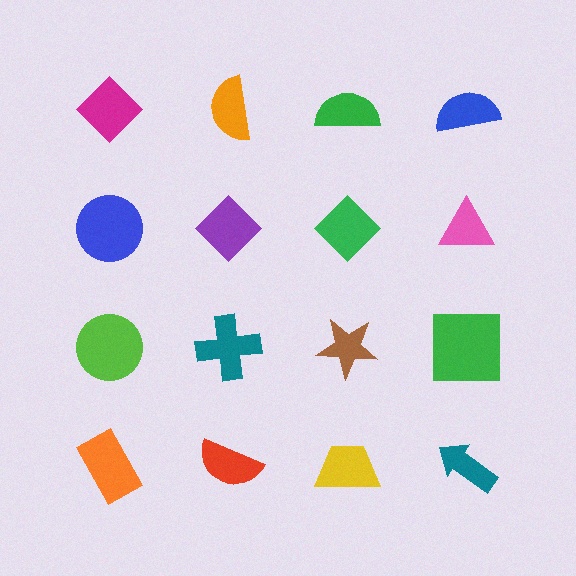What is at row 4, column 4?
A teal arrow.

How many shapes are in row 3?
4 shapes.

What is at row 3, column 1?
A lime circle.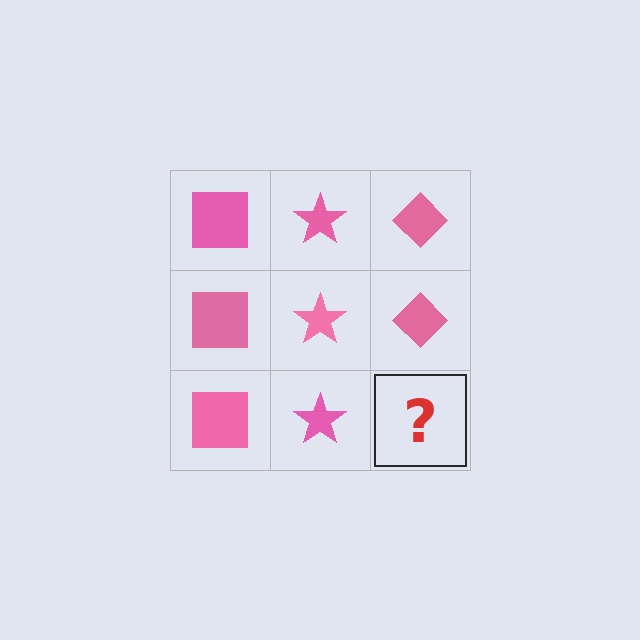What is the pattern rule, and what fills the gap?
The rule is that each column has a consistent shape. The gap should be filled with a pink diamond.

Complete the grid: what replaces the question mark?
The question mark should be replaced with a pink diamond.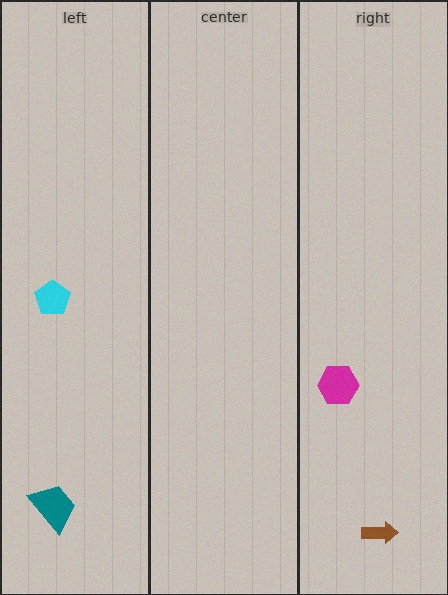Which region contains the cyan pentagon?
The left region.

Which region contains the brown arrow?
The right region.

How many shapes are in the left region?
2.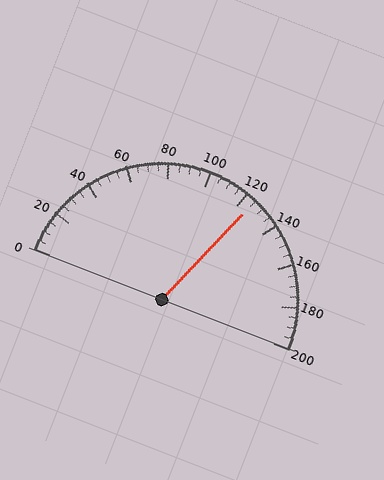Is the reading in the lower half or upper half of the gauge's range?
The reading is in the upper half of the range (0 to 200).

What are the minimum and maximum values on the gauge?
The gauge ranges from 0 to 200.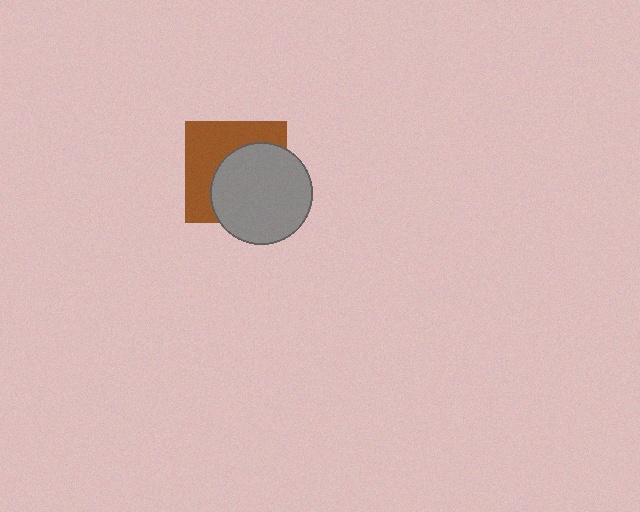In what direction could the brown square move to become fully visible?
The brown square could move toward the upper-left. That would shift it out from behind the gray circle entirely.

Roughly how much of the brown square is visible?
About half of it is visible (roughly 46%).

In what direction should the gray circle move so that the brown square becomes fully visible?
The gray circle should move toward the lower-right. That is the shortest direction to clear the overlap and leave the brown square fully visible.